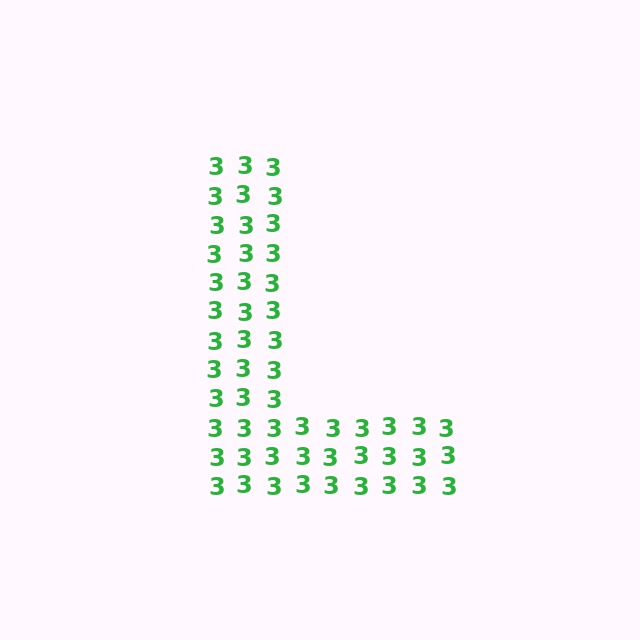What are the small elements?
The small elements are digit 3's.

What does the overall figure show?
The overall figure shows the letter L.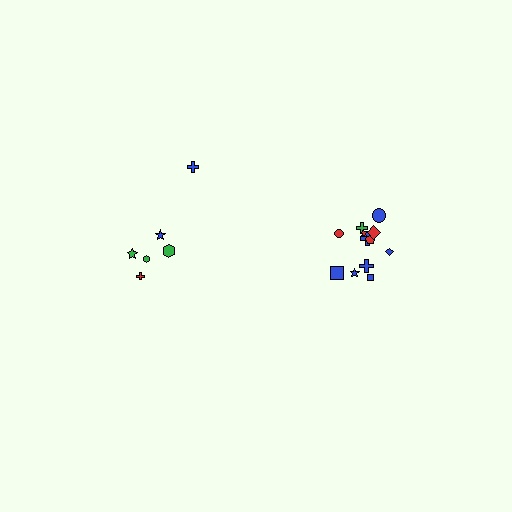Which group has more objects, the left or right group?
The right group.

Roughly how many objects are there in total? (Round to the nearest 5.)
Roughly 20 objects in total.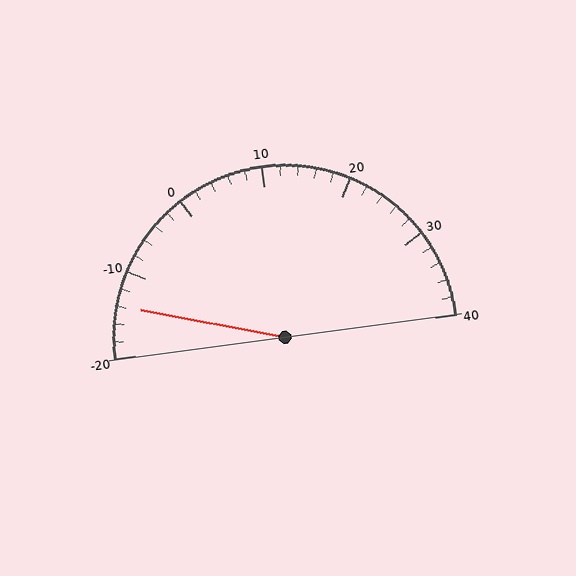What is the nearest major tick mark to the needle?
The nearest major tick mark is -10.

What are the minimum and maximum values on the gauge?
The gauge ranges from -20 to 40.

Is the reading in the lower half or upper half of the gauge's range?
The reading is in the lower half of the range (-20 to 40).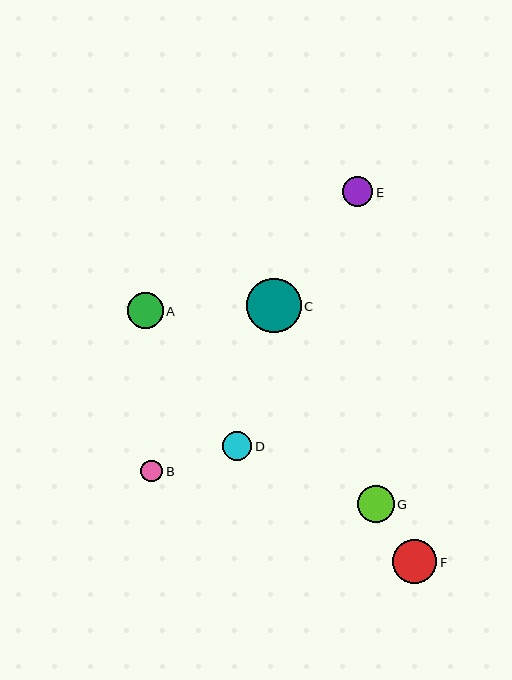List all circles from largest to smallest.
From largest to smallest: C, F, G, A, E, D, B.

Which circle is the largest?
Circle C is the largest with a size of approximately 54 pixels.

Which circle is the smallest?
Circle B is the smallest with a size of approximately 22 pixels.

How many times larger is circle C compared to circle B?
Circle C is approximately 2.5 times the size of circle B.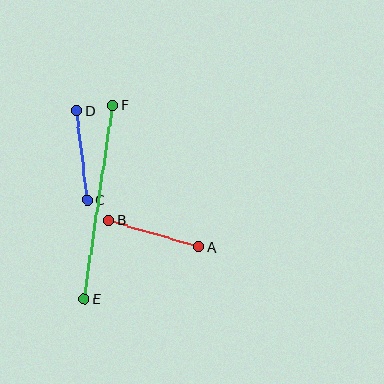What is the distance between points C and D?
The distance is approximately 90 pixels.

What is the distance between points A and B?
The distance is approximately 93 pixels.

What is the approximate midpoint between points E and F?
The midpoint is at approximately (99, 202) pixels.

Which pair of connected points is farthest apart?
Points E and F are farthest apart.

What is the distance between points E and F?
The distance is approximately 196 pixels.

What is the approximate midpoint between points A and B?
The midpoint is at approximately (154, 234) pixels.